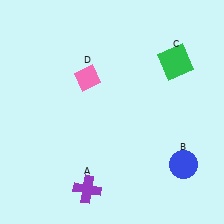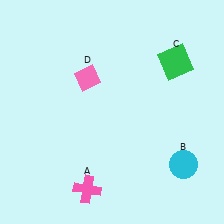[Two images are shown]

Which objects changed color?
A changed from purple to pink. B changed from blue to cyan.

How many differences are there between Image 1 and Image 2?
There are 2 differences between the two images.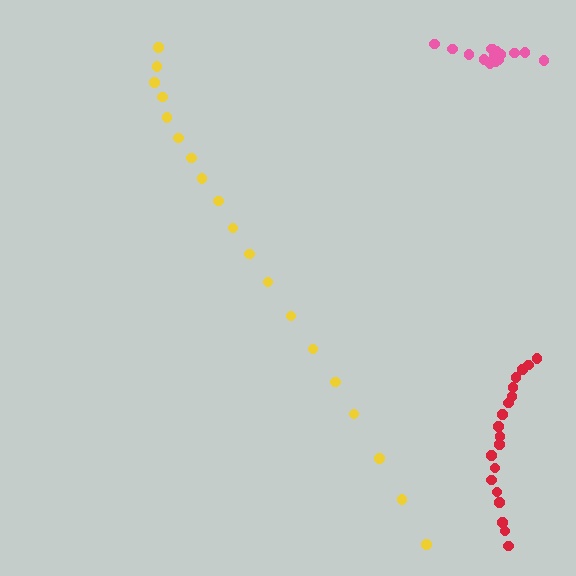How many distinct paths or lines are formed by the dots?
There are 3 distinct paths.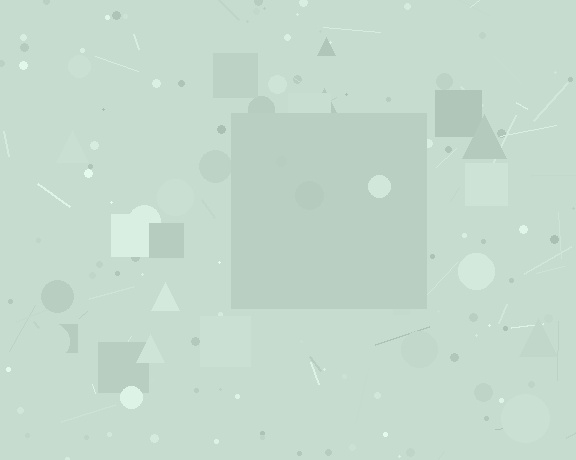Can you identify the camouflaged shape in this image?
The camouflaged shape is a square.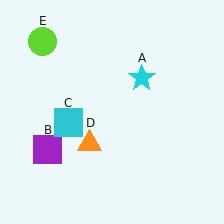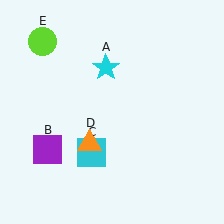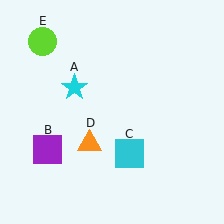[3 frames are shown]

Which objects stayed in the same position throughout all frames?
Purple square (object B) and orange triangle (object D) and lime circle (object E) remained stationary.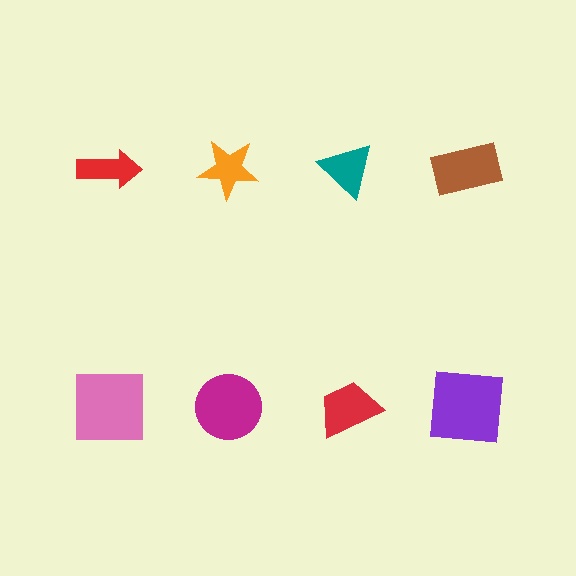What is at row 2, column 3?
A red trapezoid.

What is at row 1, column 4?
A brown rectangle.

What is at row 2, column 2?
A magenta circle.